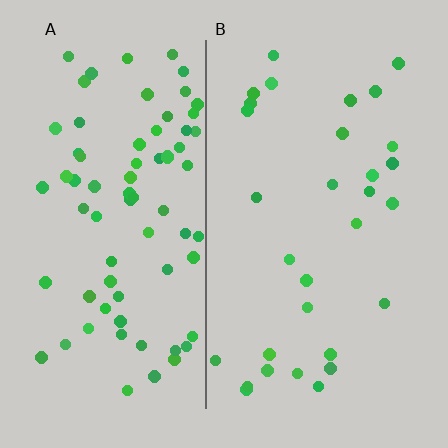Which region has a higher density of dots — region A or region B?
A (the left).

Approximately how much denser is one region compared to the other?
Approximately 2.4× — region A over region B.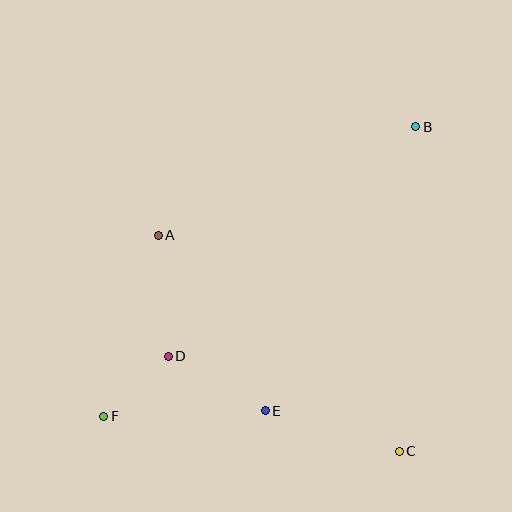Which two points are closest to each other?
Points D and F are closest to each other.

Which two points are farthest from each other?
Points B and F are farthest from each other.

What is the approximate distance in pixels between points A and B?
The distance between A and B is approximately 279 pixels.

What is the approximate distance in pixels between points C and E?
The distance between C and E is approximately 140 pixels.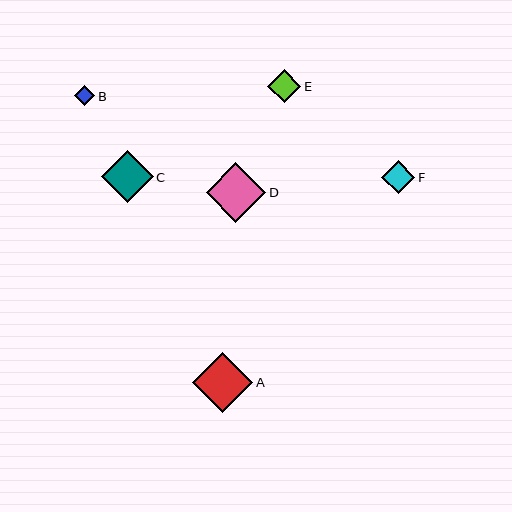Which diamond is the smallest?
Diamond B is the smallest with a size of approximately 20 pixels.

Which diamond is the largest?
Diamond A is the largest with a size of approximately 60 pixels.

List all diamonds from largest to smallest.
From largest to smallest: A, D, C, F, E, B.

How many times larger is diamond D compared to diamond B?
Diamond D is approximately 3.0 times the size of diamond B.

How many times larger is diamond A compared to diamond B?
Diamond A is approximately 3.0 times the size of diamond B.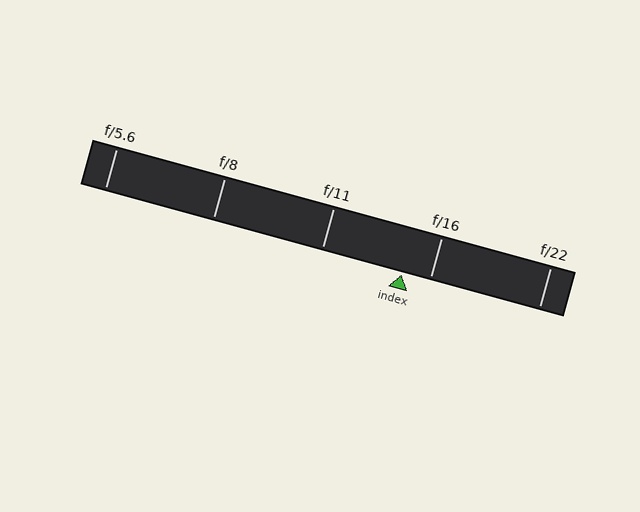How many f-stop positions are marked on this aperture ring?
There are 5 f-stop positions marked.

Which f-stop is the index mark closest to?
The index mark is closest to f/16.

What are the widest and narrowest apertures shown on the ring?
The widest aperture shown is f/5.6 and the narrowest is f/22.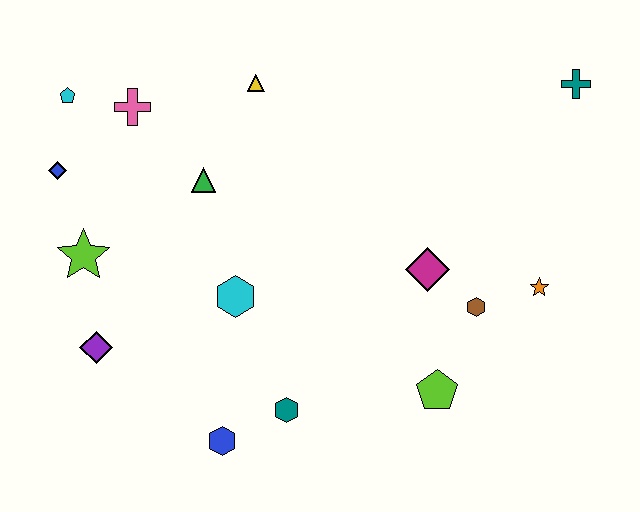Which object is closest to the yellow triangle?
The green triangle is closest to the yellow triangle.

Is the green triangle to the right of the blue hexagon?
No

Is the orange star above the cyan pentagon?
No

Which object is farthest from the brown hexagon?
The cyan pentagon is farthest from the brown hexagon.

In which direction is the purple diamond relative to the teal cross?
The purple diamond is to the left of the teal cross.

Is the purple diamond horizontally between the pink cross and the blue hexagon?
No